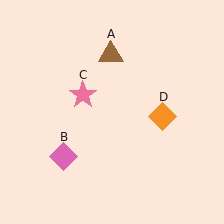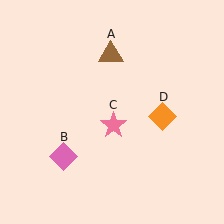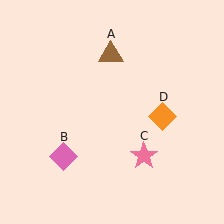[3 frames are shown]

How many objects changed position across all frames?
1 object changed position: pink star (object C).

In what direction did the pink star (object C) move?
The pink star (object C) moved down and to the right.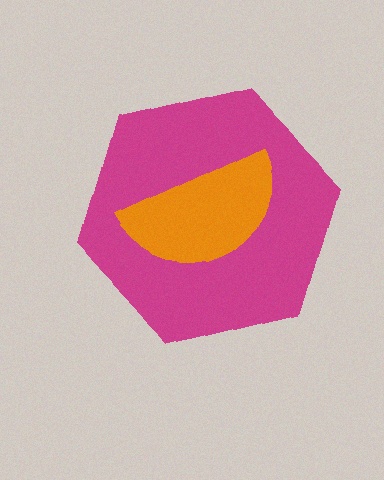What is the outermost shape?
The magenta hexagon.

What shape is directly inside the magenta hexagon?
The orange semicircle.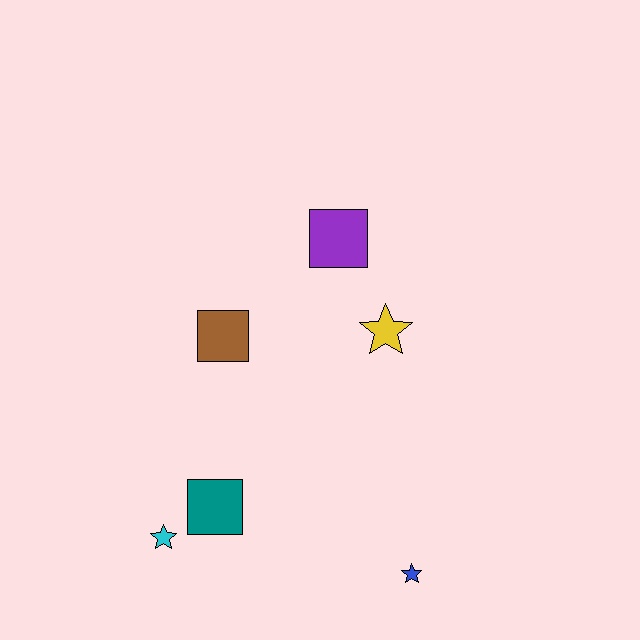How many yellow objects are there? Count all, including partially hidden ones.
There is 1 yellow object.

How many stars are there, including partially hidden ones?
There are 3 stars.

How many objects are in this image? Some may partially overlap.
There are 6 objects.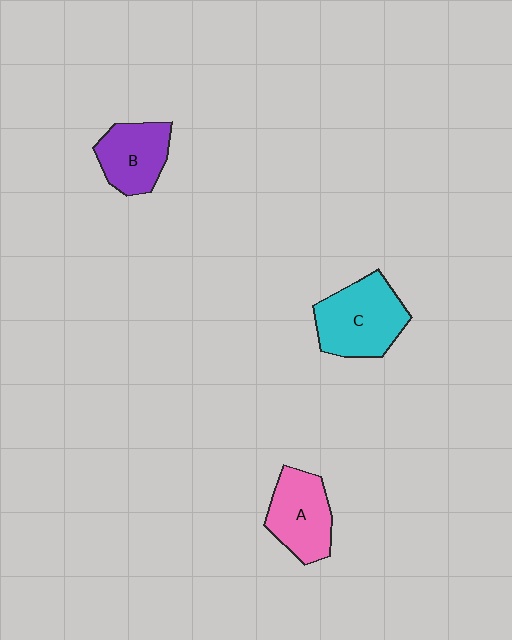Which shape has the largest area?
Shape C (cyan).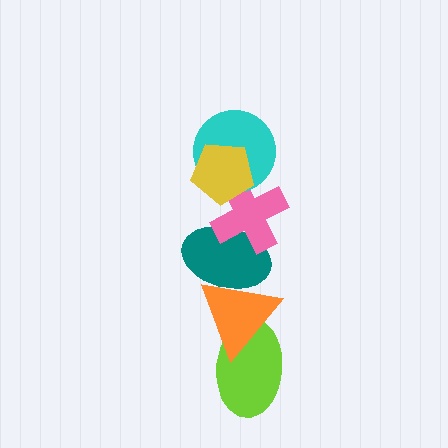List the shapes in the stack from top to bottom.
From top to bottom: the yellow pentagon, the cyan circle, the pink cross, the teal ellipse, the orange triangle, the lime ellipse.